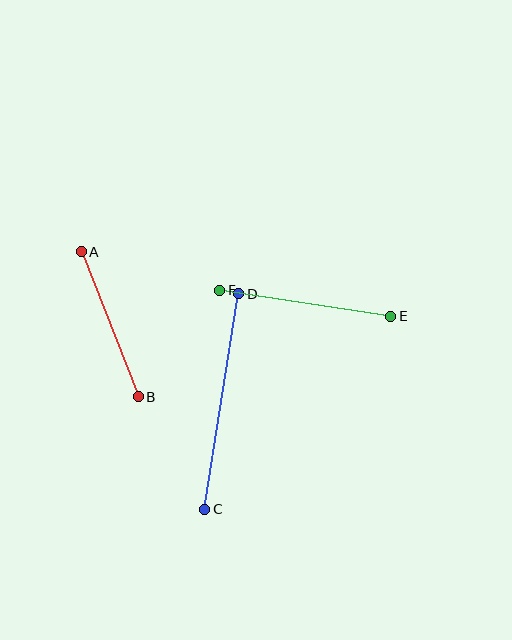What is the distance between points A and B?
The distance is approximately 156 pixels.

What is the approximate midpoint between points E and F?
The midpoint is at approximately (305, 303) pixels.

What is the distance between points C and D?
The distance is approximately 218 pixels.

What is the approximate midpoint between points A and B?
The midpoint is at approximately (110, 324) pixels.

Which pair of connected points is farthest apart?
Points C and D are farthest apart.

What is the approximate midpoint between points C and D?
The midpoint is at approximately (222, 402) pixels.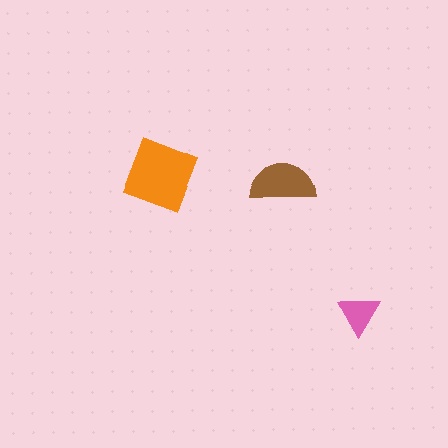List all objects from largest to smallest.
The orange diamond, the brown semicircle, the pink triangle.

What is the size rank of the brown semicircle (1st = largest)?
2nd.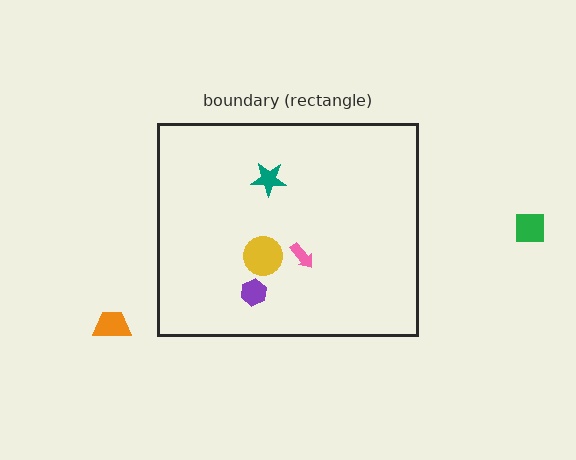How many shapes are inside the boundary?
4 inside, 2 outside.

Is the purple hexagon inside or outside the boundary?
Inside.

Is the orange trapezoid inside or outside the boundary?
Outside.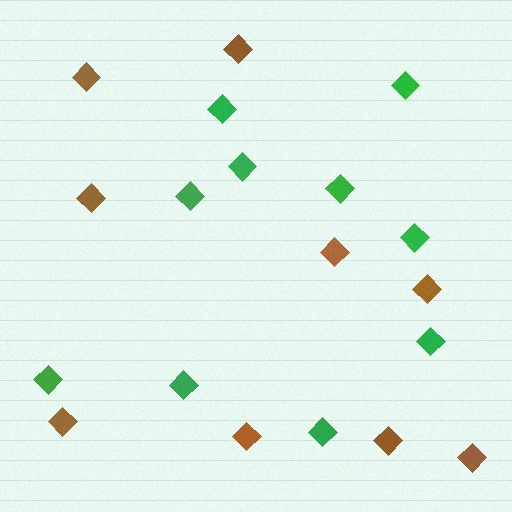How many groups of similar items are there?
There are 2 groups: one group of green diamonds (10) and one group of brown diamonds (9).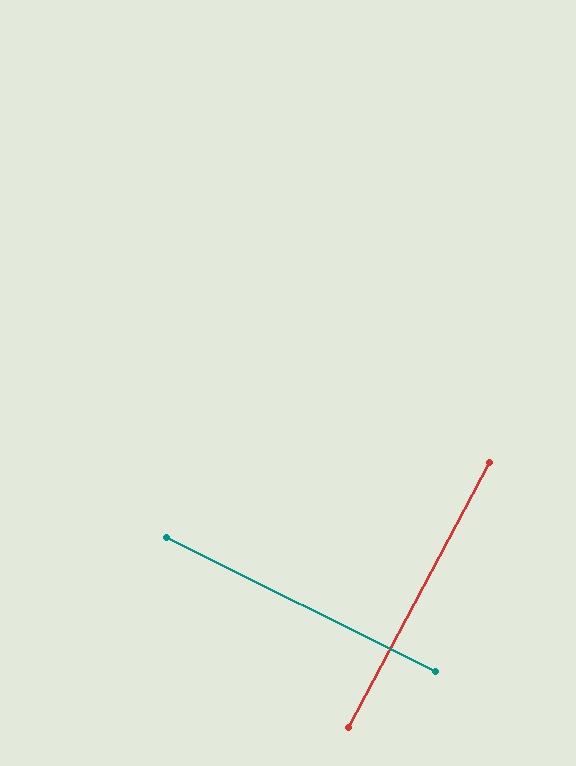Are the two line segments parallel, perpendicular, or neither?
Perpendicular — they meet at approximately 89°.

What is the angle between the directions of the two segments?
Approximately 89 degrees.